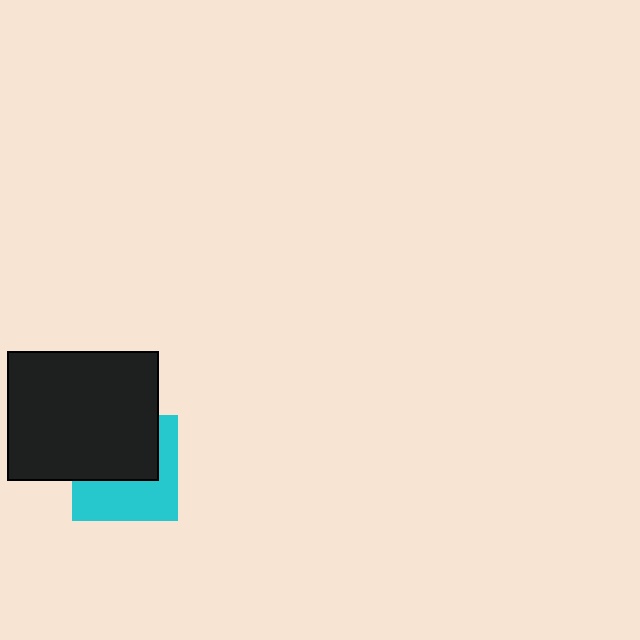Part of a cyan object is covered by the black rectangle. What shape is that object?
It is a square.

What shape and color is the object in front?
The object in front is a black rectangle.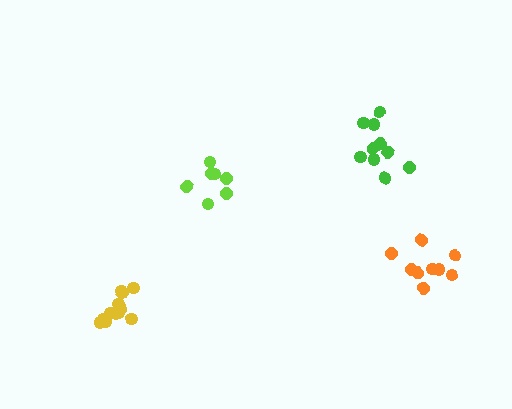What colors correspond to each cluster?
The clusters are colored: yellow, lime, orange, green.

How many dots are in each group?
Group 1: 12 dots, Group 2: 8 dots, Group 3: 9 dots, Group 4: 10 dots (39 total).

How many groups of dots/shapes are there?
There are 4 groups.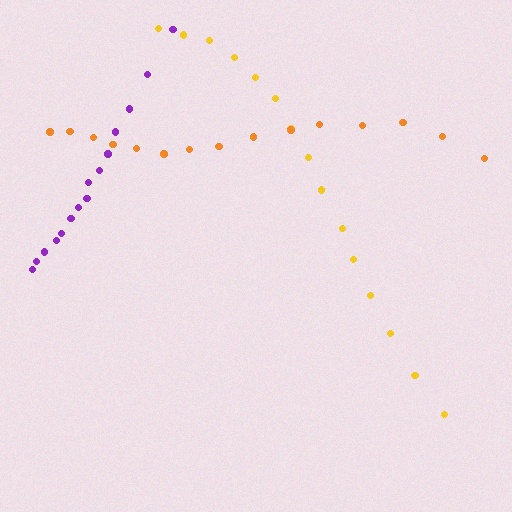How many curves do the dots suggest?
There are 3 distinct paths.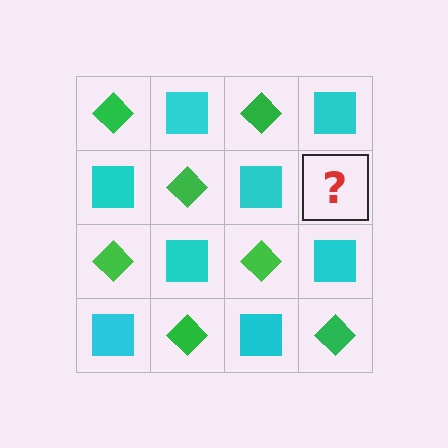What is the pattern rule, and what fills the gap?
The rule is that it alternates green diamond and cyan square in a checkerboard pattern. The gap should be filled with a green diamond.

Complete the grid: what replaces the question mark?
The question mark should be replaced with a green diamond.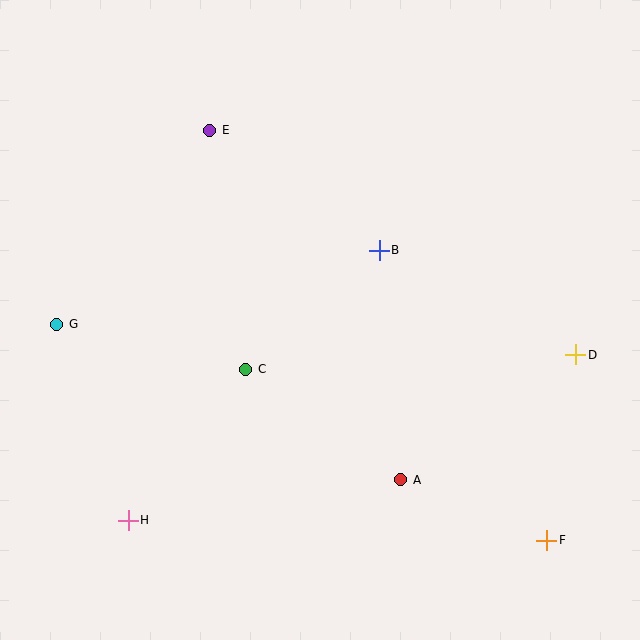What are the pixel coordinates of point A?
Point A is at (401, 480).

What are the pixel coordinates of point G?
Point G is at (57, 324).